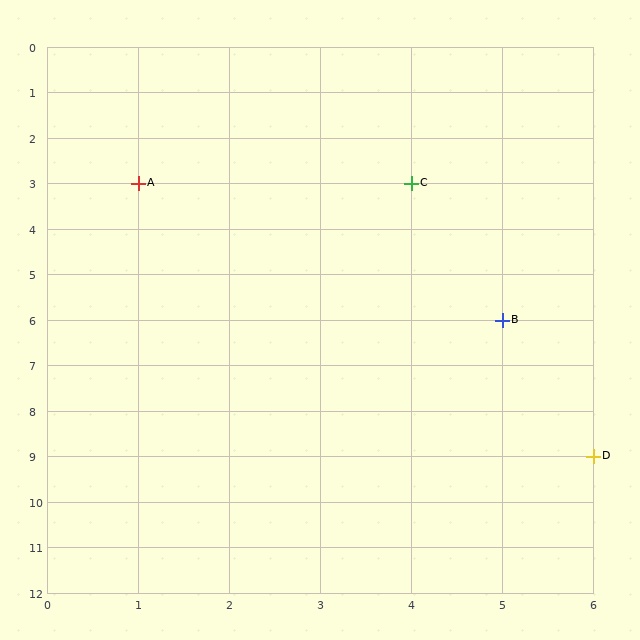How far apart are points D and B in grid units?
Points D and B are 1 column and 3 rows apart (about 3.2 grid units diagonally).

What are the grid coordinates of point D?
Point D is at grid coordinates (6, 9).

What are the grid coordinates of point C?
Point C is at grid coordinates (4, 3).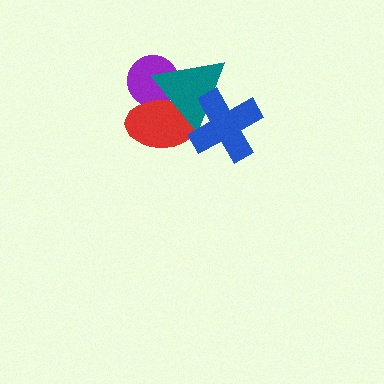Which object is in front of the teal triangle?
The blue cross is in front of the teal triangle.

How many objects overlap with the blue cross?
2 objects overlap with the blue cross.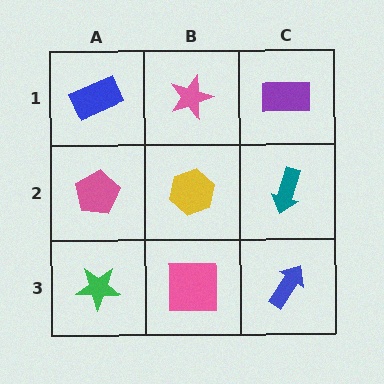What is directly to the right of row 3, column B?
A blue arrow.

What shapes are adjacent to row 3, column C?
A teal arrow (row 2, column C), a pink square (row 3, column B).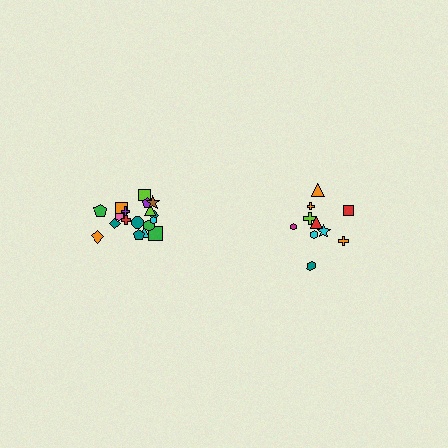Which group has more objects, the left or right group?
The left group.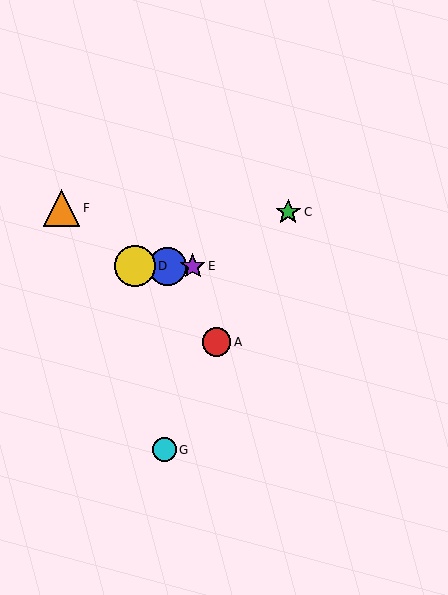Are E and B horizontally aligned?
Yes, both are at y≈266.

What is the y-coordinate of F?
Object F is at y≈208.